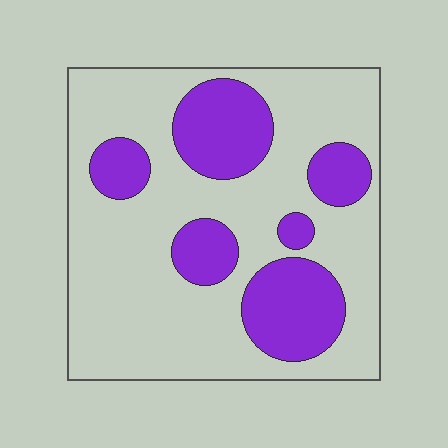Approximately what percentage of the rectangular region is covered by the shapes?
Approximately 30%.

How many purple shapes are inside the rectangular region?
6.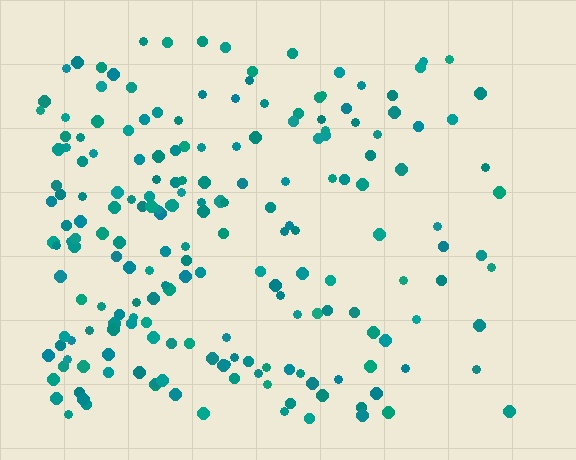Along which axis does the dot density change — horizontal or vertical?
Horizontal.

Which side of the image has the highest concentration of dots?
The left.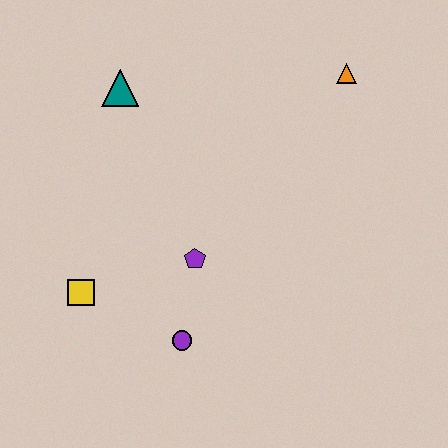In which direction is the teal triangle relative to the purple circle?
The teal triangle is above the purple circle.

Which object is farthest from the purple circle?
The orange triangle is farthest from the purple circle.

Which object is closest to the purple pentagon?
The purple circle is closest to the purple pentagon.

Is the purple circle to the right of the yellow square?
Yes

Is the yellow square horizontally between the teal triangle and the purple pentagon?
No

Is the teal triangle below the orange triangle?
Yes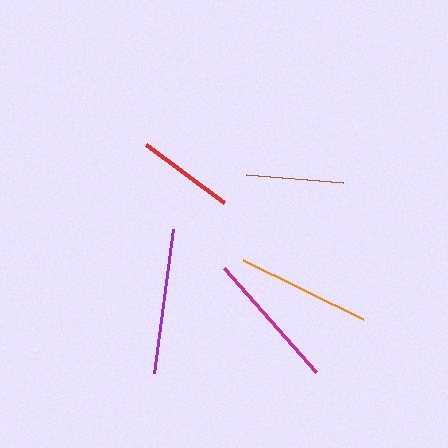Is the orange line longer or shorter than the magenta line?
The magenta line is longer than the orange line.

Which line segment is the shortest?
The brown line is the shortest at approximately 97 pixels.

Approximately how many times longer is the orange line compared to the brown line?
The orange line is approximately 1.4 times the length of the brown line.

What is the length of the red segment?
The red segment is approximately 97 pixels long.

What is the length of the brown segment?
The brown segment is approximately 97 pixels long.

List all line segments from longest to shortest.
From longest to shortest: purple, magenta, orange, red, brown.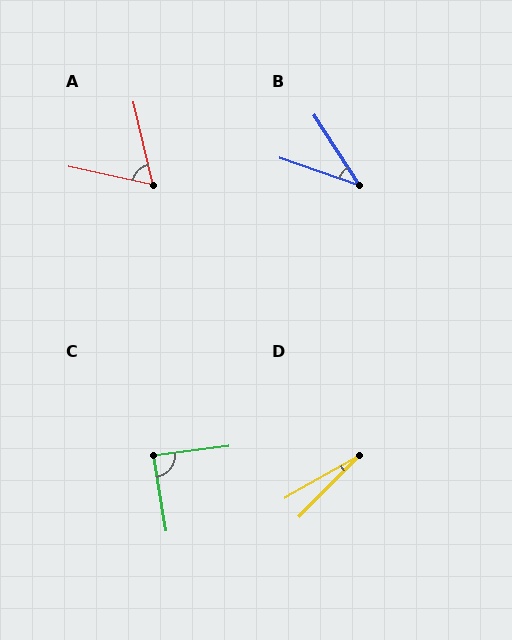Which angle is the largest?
C, at approximately 88 degrees.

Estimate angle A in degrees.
Approximately 65 degrees.